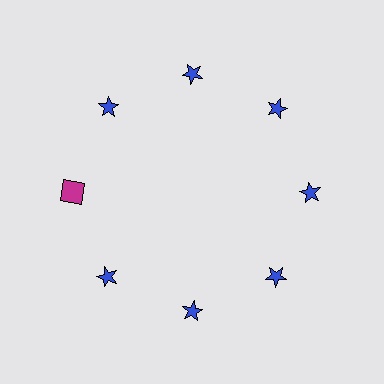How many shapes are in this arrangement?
There are 8 shapes arranged in a ring pattern.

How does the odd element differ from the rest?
It differs in both color (magenta instead of blue) and shape (square instead of star).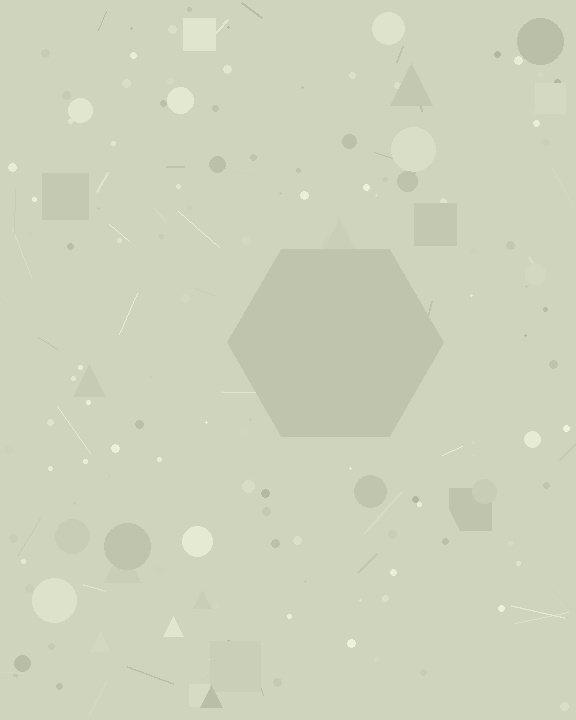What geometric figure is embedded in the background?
A hexagon is embedded in the background.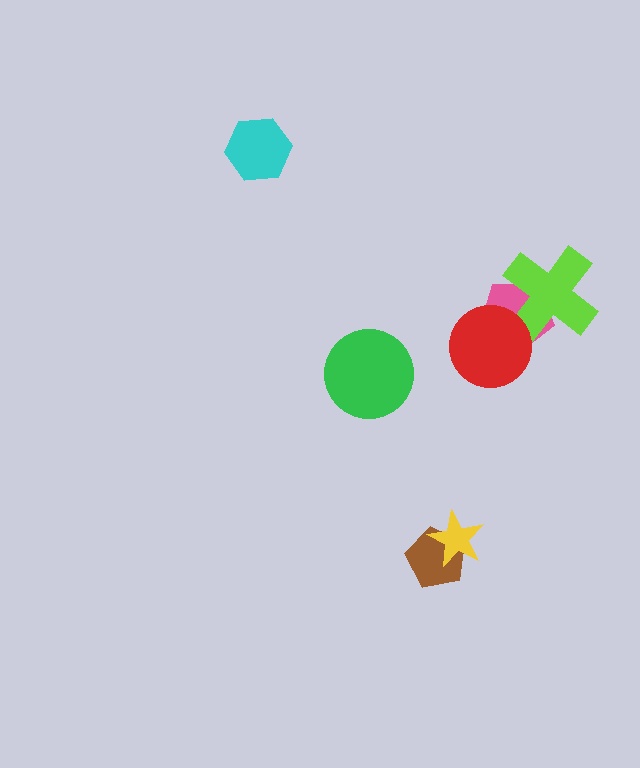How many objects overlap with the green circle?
0 objects overlap with the green circle.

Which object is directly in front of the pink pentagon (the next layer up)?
The lime cross is directly in front of the pink pentagon.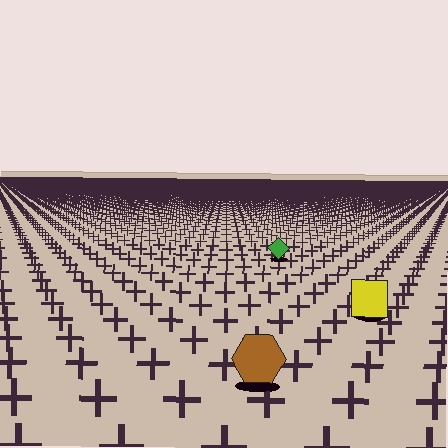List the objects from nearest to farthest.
From nearest to farthest: the brown hexagon, the yellow square, the green diamond.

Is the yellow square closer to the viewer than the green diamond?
Yes. The yellow square is closer — you can tell from the texture gradient: the ground texture is coarser near it.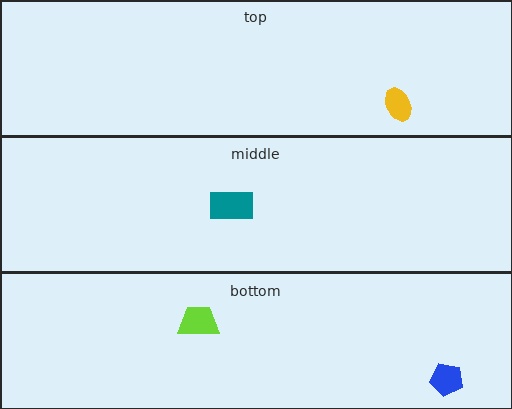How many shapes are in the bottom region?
2.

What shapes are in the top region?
The yellow ellipse.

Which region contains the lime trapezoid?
The bottom region.